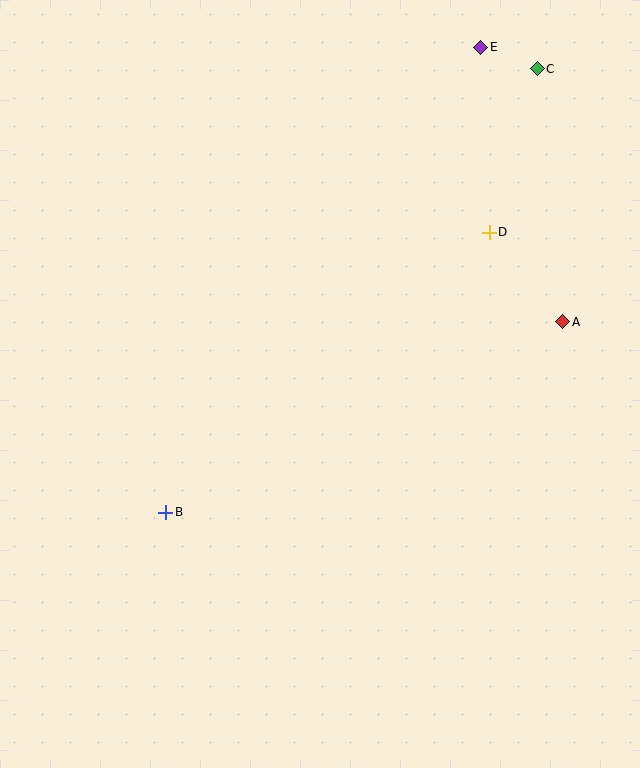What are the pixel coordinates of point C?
Point C is at (537, 69).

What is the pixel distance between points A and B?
The distance between A and B is 441 pixels.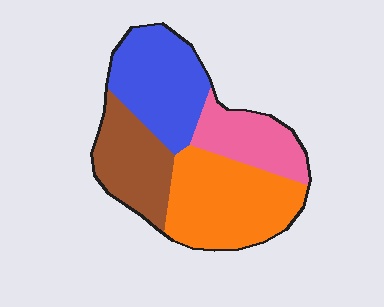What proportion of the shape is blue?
Blue takes up between a sixth and a third of the shape.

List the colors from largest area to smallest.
From largest to smallest: orange, blue, brown, pink.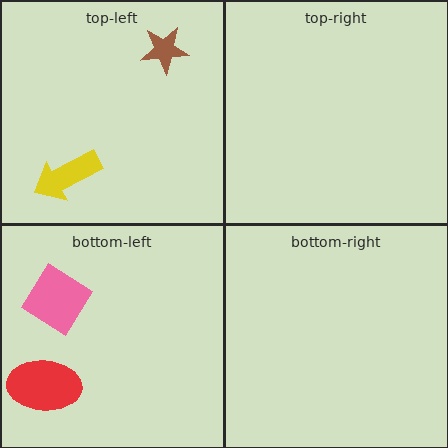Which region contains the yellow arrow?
The top-left region.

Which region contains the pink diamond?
The bottom-left region.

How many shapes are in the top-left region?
2.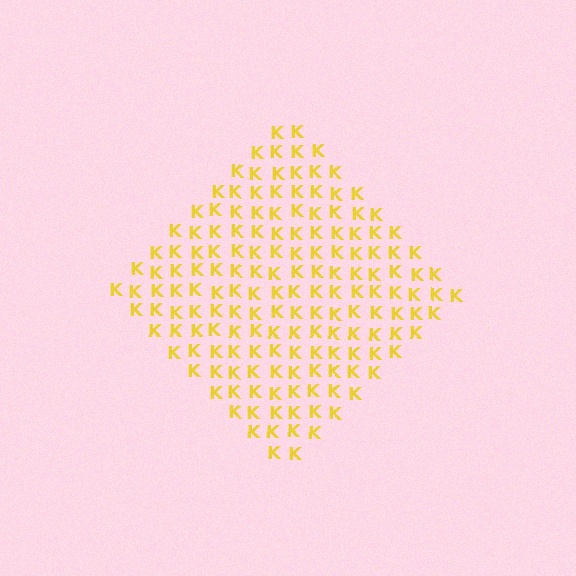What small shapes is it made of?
It is made of small letter K's.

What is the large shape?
The large shape is a diamond.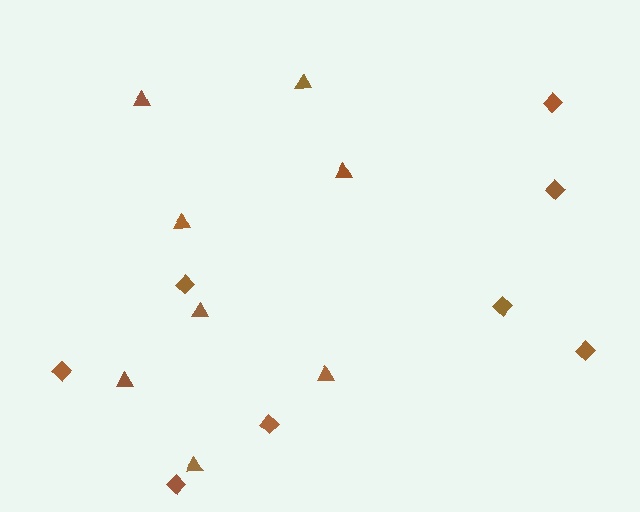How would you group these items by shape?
There are 2 groups: one group of triangles (8) and one group of diamonds (8).